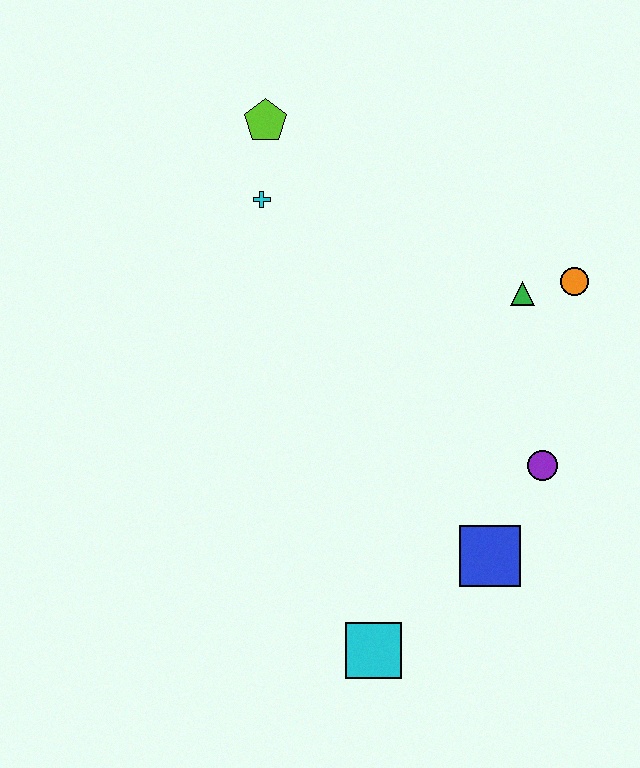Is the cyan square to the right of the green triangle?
No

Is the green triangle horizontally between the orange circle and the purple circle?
No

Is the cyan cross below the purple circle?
No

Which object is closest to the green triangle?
The orange circle is closest to the green triangle.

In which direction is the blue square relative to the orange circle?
The blue square is below the orange circle.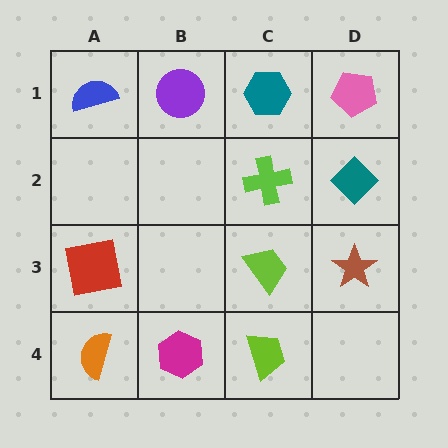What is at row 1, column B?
A purple circle.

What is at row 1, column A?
A blue semicircle.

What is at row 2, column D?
A teal diamond.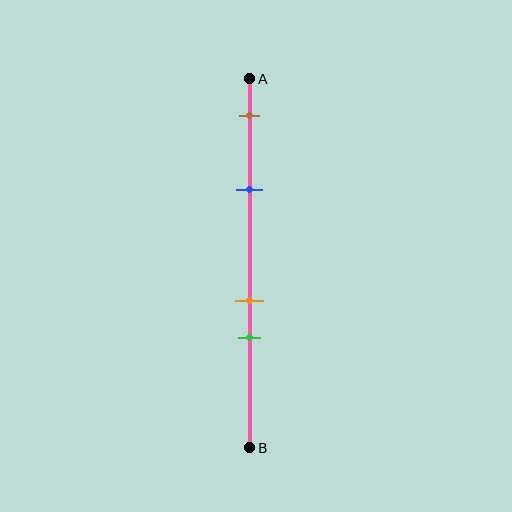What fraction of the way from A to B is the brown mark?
The brown mark is approximately 10% (0.1) of the way from A to B.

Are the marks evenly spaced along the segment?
No, the marks are not evenly spaced.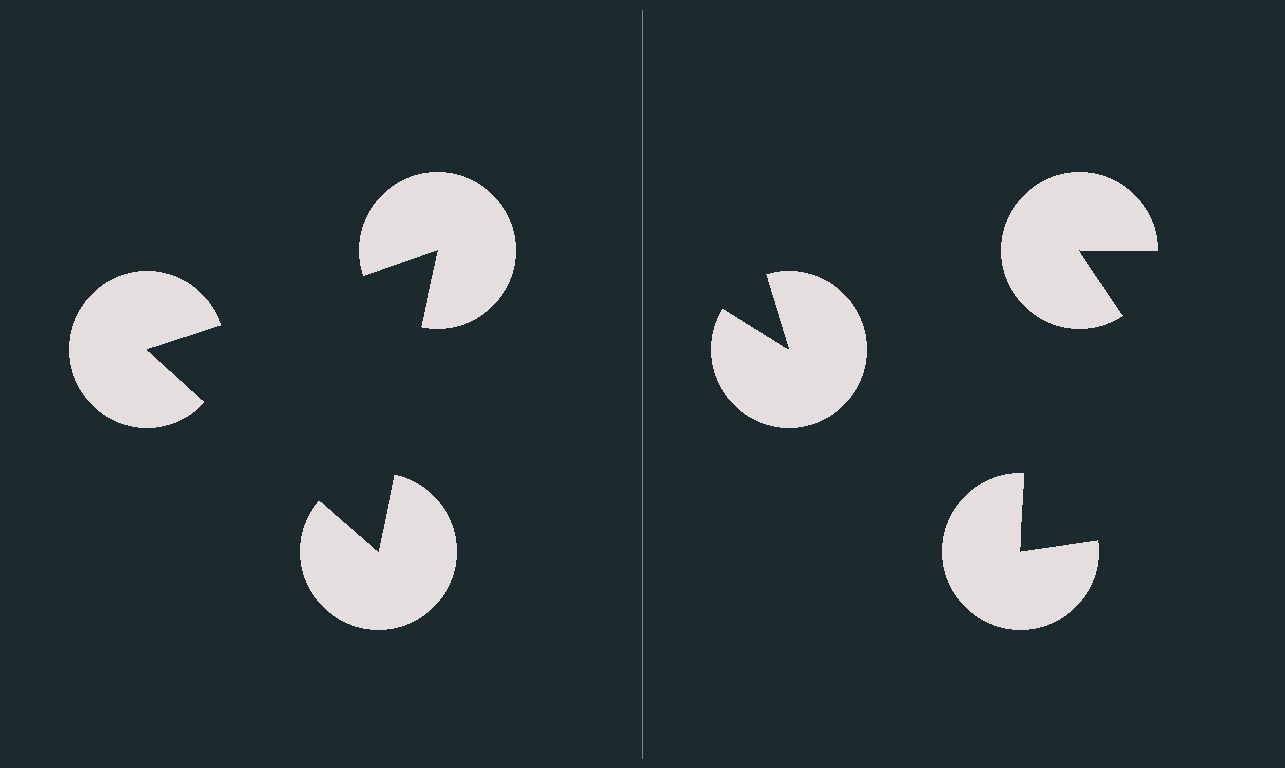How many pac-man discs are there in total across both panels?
6 — 3 on each side.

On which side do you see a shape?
An illusory triangle appears on the left side. On the right side the wedge cuts are rotated, so no coherent shape forms.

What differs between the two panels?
The pac-man discs are positioned identically on both sides; only the wedge orientations differ. On the left they align to a triangle; on the right they are misaligned.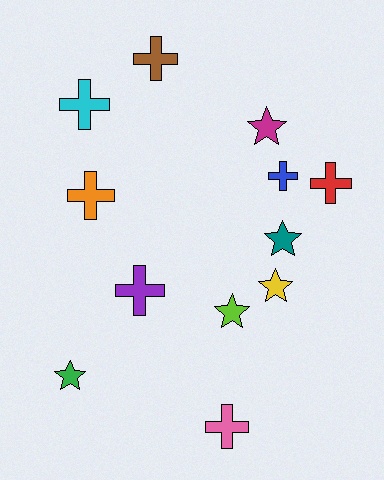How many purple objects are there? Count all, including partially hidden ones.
There is 1 purple object.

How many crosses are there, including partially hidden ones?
There are 7 crosses.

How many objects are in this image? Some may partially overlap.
There are 12 objects.